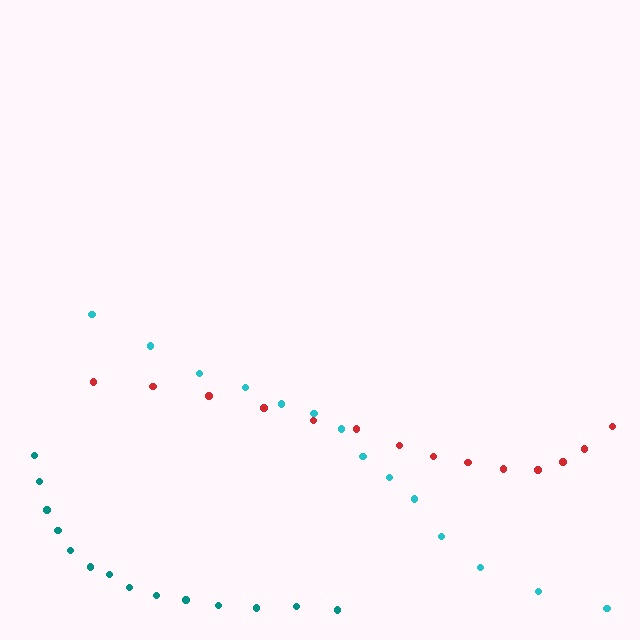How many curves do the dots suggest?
There are 3 distinct paths.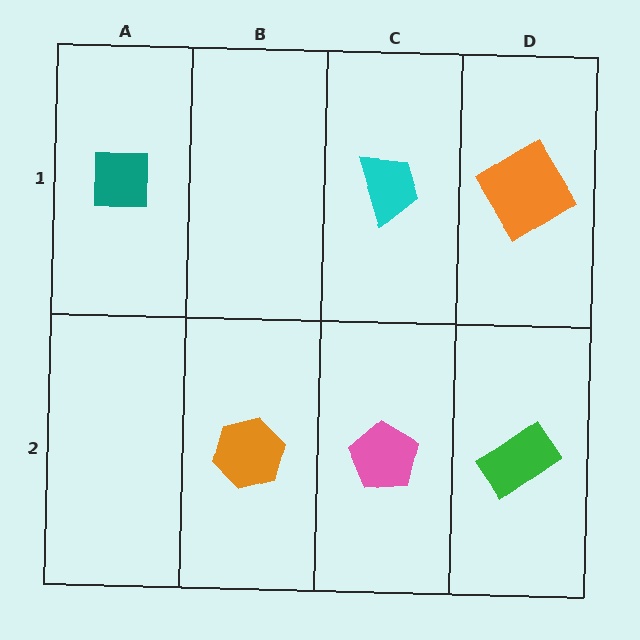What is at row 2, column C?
A pink pentagon.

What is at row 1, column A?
A teal square.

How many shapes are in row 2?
3 shapes.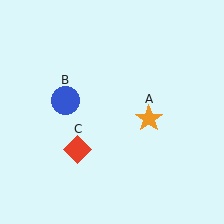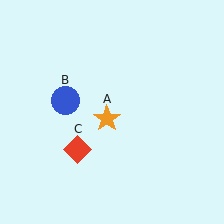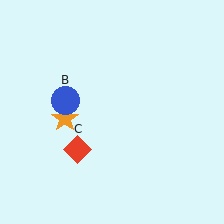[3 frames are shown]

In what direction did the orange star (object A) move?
The orange star (object A) moved left.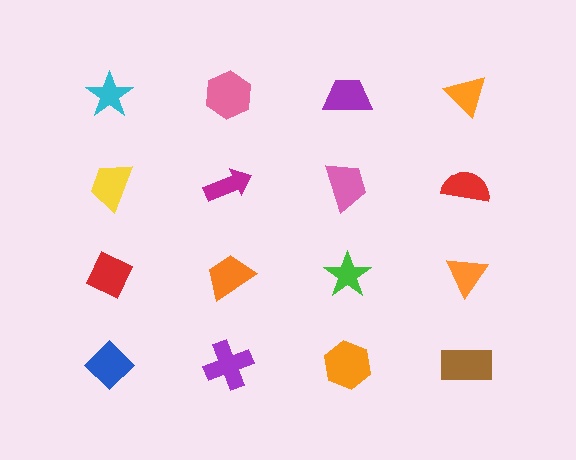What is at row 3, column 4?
An orange triangle.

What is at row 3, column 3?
A green star.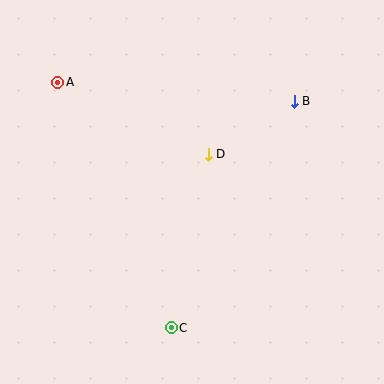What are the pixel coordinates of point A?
Point A is at (58, 82).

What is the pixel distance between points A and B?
The distance between A and B is 237 pixels.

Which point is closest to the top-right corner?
Point B is closest to the top-right corner.